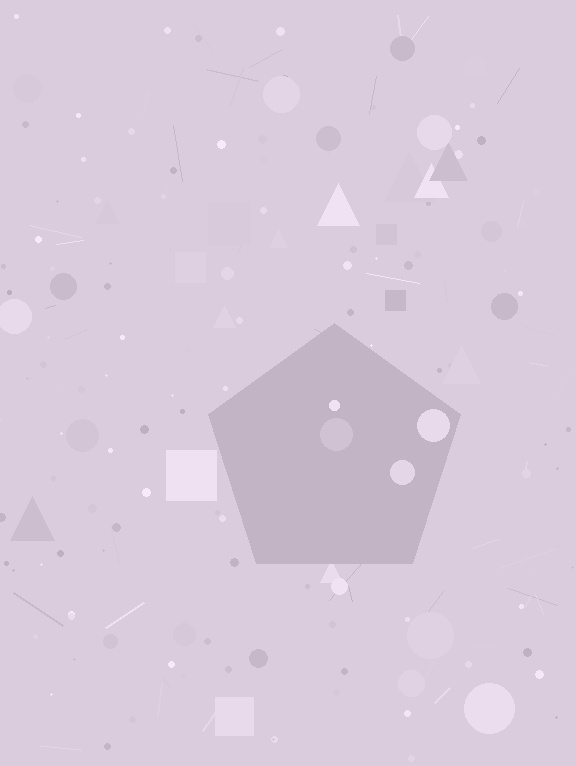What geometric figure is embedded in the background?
A pentagon is embedded in the background.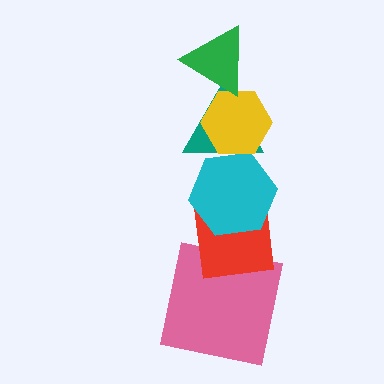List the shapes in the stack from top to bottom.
From top to bottom: the green triangle, the yellow hexagon, the teal triangle, the cyan hexagon, the red square, the pink square.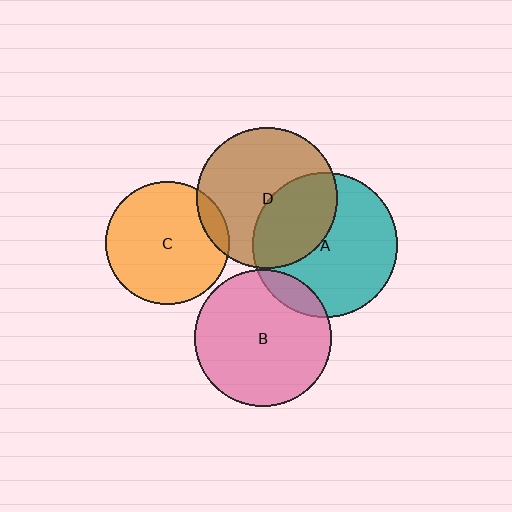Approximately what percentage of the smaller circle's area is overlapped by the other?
Approximately 10%.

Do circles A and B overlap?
Yes.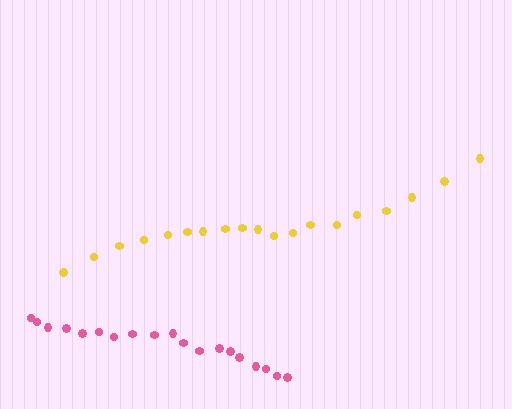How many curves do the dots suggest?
There are 2 distinct paths.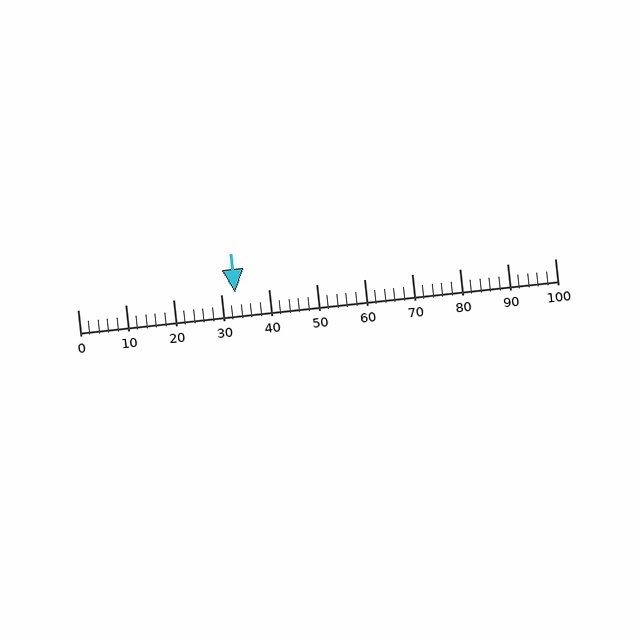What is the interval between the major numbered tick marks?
The major tick marks are spaced 10 units apart.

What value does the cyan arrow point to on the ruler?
The cyan arrow points to approximately 33.